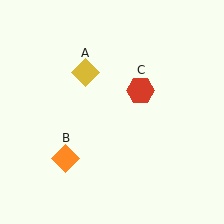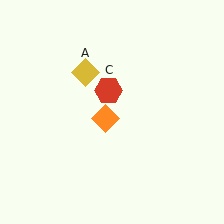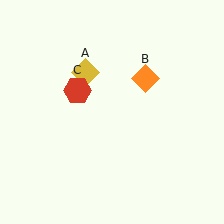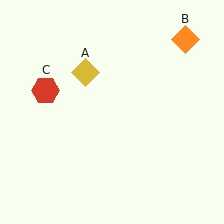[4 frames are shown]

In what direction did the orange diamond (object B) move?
The orange diamond (object B) moved up and to the right.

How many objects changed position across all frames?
2 objects changed position: orange diamond (object B), red hexagon (object C).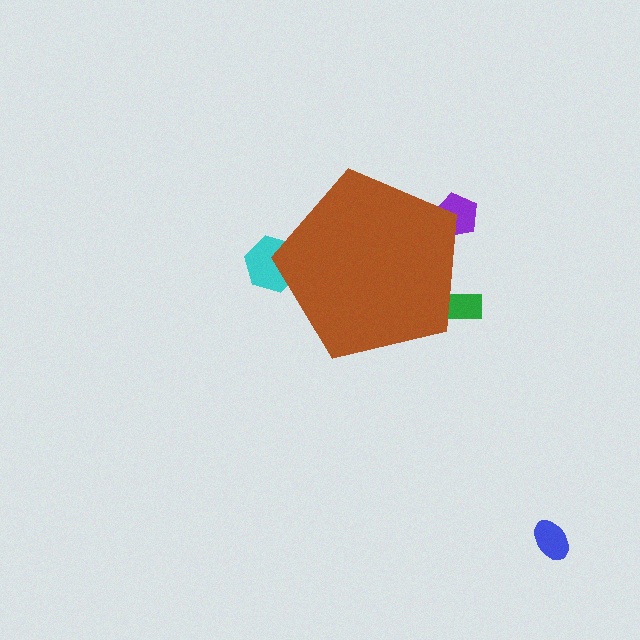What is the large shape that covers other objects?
A brown pentagon.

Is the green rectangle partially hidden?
Yes, the green rectangle is partially hidden behind the brown pentagon.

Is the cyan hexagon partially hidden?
Yes, the cyan hexagon is partially hidden behind the brown pentagon.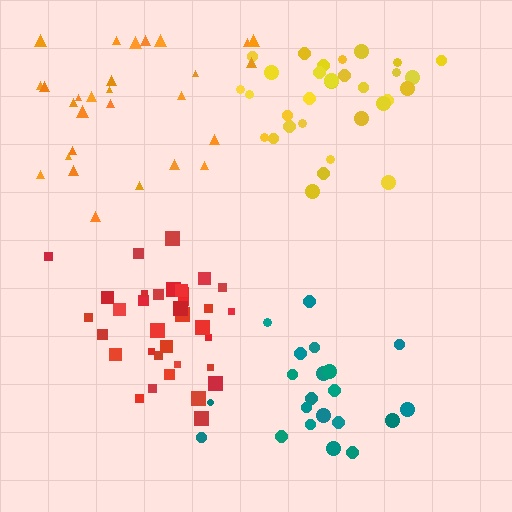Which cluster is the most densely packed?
Red.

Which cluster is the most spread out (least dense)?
Orange.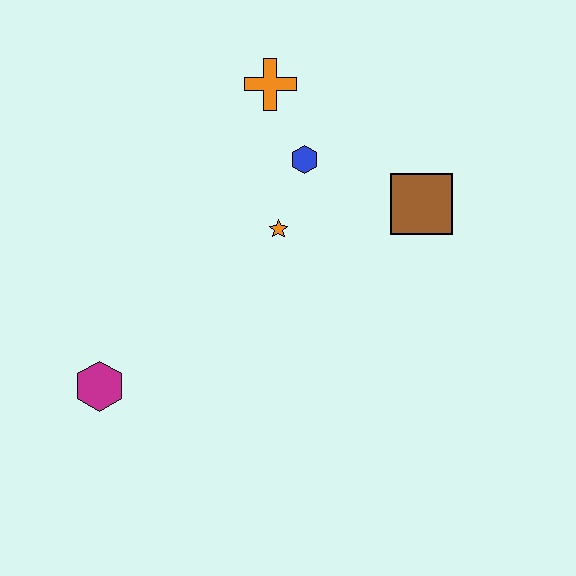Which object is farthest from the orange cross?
The magenta hexagon is farthest from the orange cross.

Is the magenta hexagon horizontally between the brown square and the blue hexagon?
No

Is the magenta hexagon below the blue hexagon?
Yes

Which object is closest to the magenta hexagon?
The orange star is closest to the magenta hexagon.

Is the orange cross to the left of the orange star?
Yes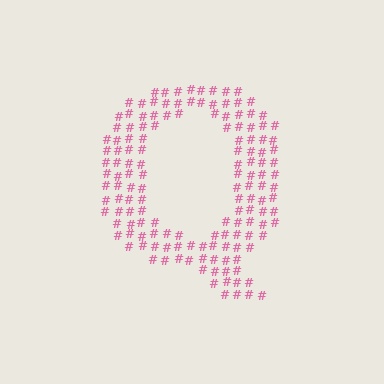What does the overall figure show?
The overall figure shows the letter Q.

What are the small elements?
The small elements are hash symbols.